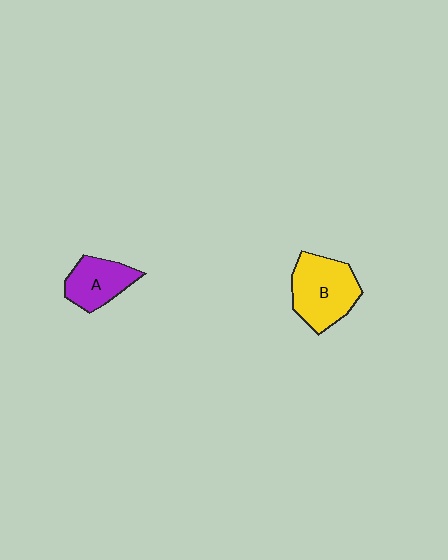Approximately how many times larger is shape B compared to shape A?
Approximately 1.5 times.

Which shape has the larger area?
Shape B (yellow).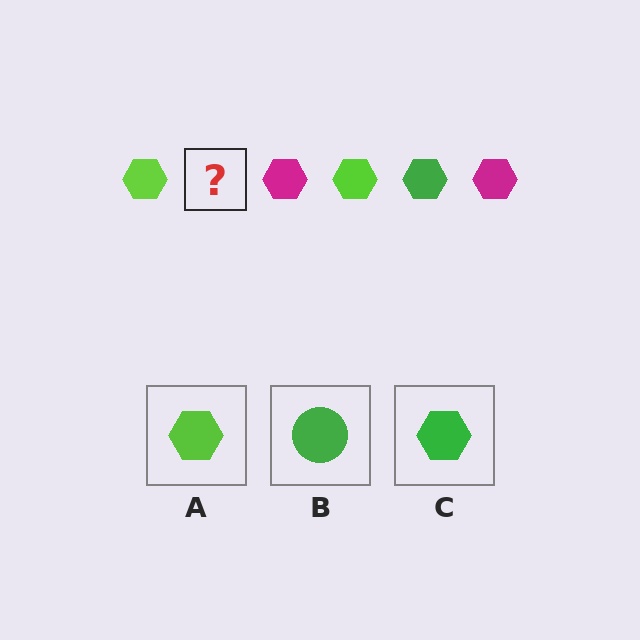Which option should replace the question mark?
Option C.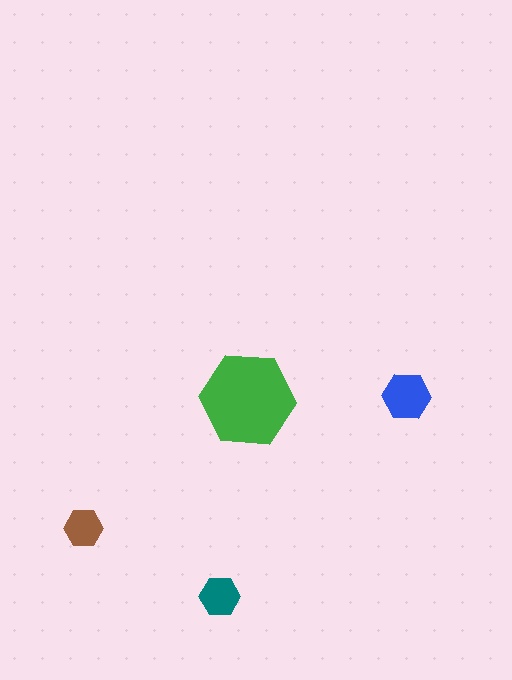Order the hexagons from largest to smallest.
the green one, the blue one, the teal one, the brown one.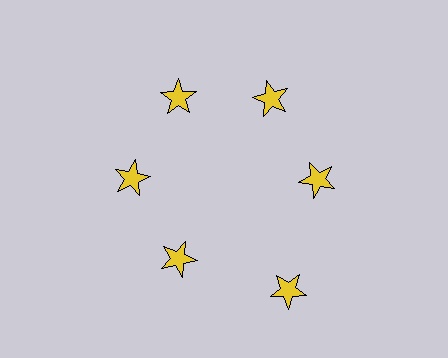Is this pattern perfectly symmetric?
No. The 6 yellow stars are arranged in a ring, but one element near the 5 o'clock position is pushed outward from the center, breaking the 6-fold rotational symmetry.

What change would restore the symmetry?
The symmetry would be restored by moving it inward, back onto the ring so that all 6 stars sit at equal angles and equal distance from the center.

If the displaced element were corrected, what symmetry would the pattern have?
It would have 6-fold rotational symmetry — the pattern would map onto itself every 60 degrees.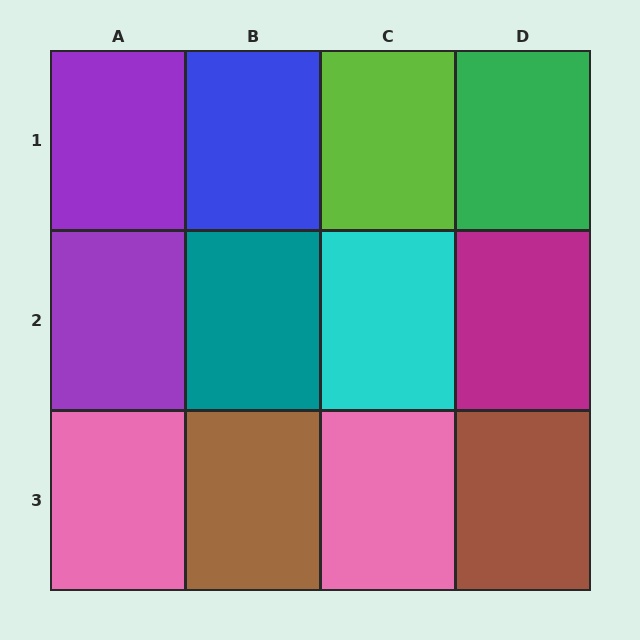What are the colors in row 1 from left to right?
Purple, blue, lime, green.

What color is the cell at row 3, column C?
Pink.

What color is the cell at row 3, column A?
Pink.